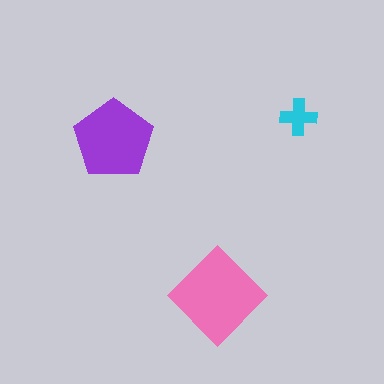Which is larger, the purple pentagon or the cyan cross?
The purple pentagon.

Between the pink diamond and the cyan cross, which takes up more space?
The pink diamond.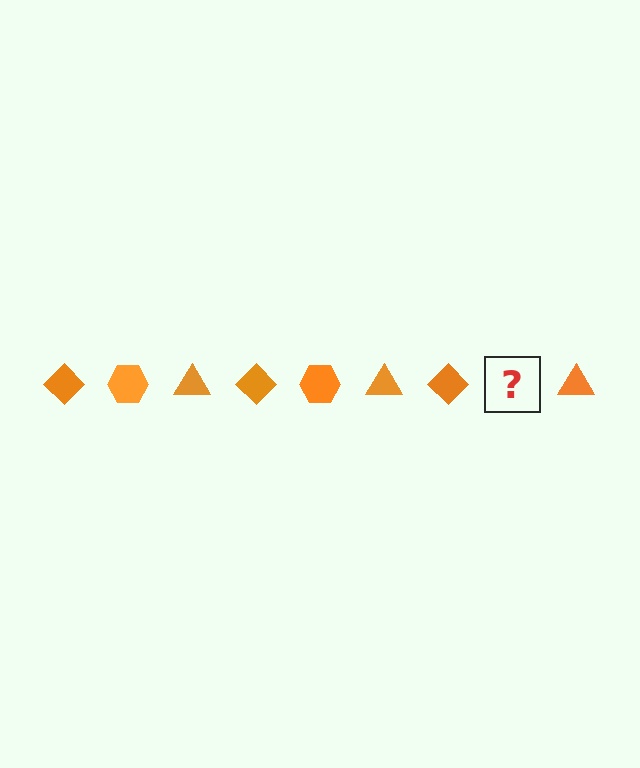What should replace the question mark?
The question mark should be replaced with an orange hexagon.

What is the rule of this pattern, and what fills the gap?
The rule is that the pattern cycles through diamond, hexagon, triangle shapes in orange. The gap should be filled with an orange hexagon.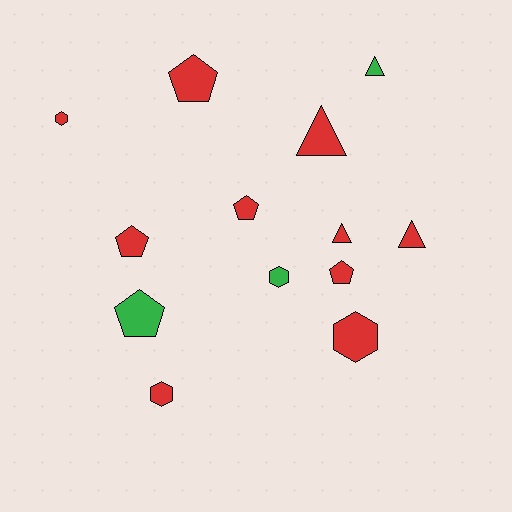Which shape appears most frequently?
Pentagon, with 5 objects.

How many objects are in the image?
There are 13 objects.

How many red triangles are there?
There are 3 red triangles.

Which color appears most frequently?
Red, with 10 objects.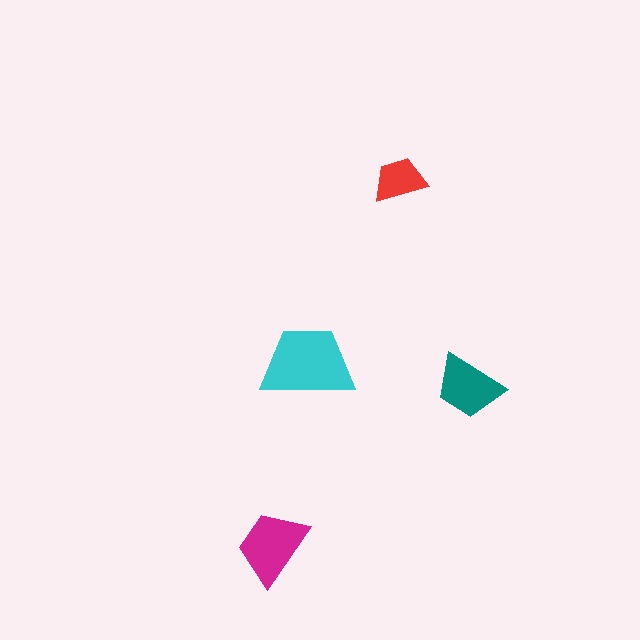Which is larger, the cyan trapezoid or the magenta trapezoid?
The cyan one.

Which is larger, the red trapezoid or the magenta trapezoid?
The magenta one.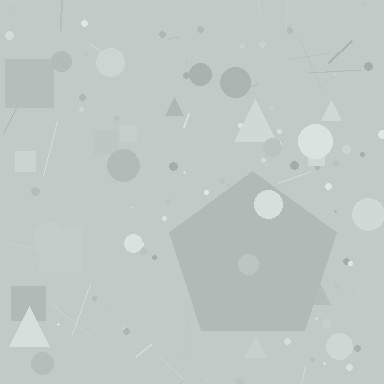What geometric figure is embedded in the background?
A pentagon is embedded in the background.